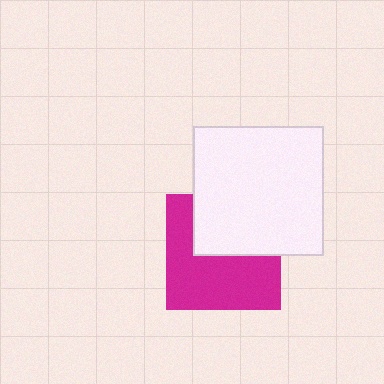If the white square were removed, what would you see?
You would see the complete magenta square.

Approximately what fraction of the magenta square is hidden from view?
Roughly 41% of the magenta square is hidden behind the white square.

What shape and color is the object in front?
The object in front is a white square.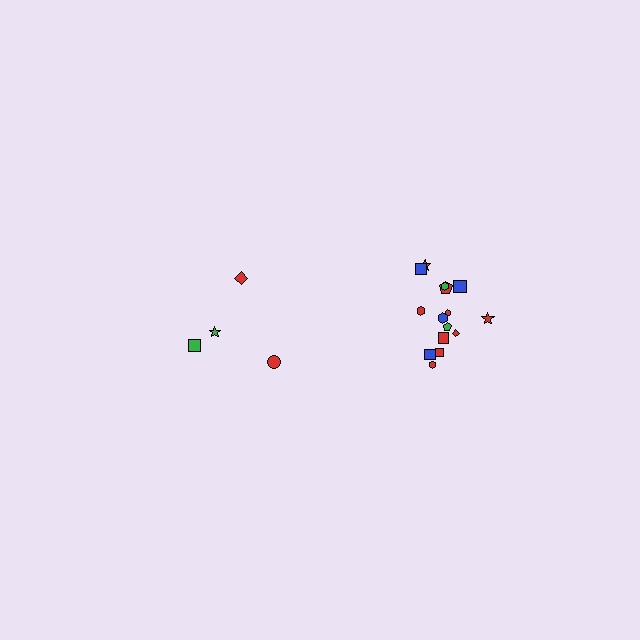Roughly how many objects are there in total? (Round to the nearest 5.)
Roughly 20 objects in total.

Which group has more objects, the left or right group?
The right group.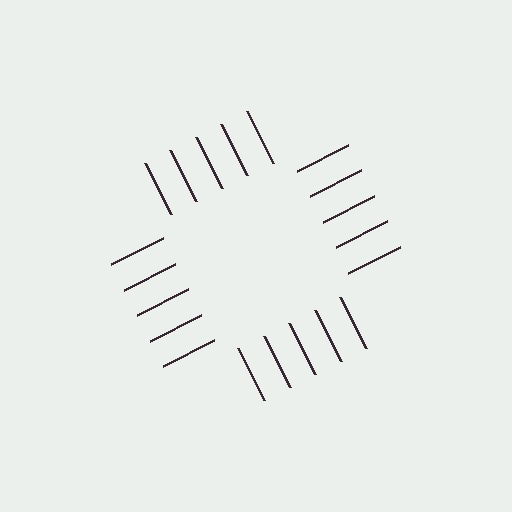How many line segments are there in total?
20 — 5 along each of the 4 edges.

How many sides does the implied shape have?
4 sides — the line-ends trace a square.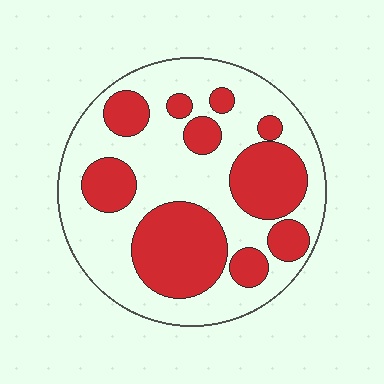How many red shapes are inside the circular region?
10.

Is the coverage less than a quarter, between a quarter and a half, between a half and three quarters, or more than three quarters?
Between a quarter and a half.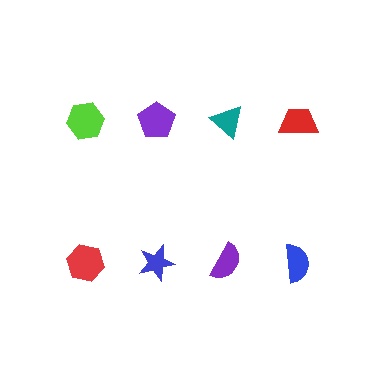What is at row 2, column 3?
A purple semicircle.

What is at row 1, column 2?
A purple pentagon.